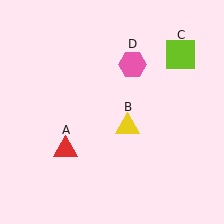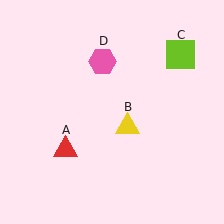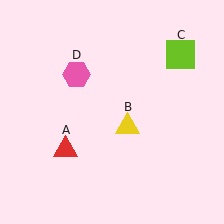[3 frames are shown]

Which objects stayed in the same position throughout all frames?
Red triangle (object A) and yellow triangle (object B) and lime square (object C) remained stationary.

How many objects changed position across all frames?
1 object changed position: pink hexagon (object D).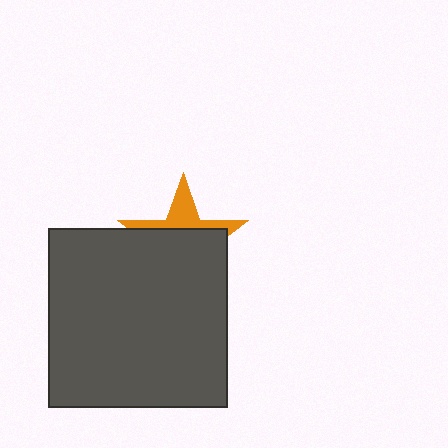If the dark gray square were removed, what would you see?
You would see the complete orange star.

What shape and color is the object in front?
The object in front is a dark gray square.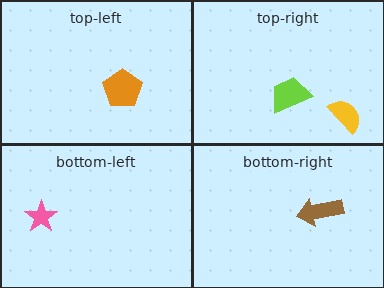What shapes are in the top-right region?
The yellow semicircle, the lime trapezoid.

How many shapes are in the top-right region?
2.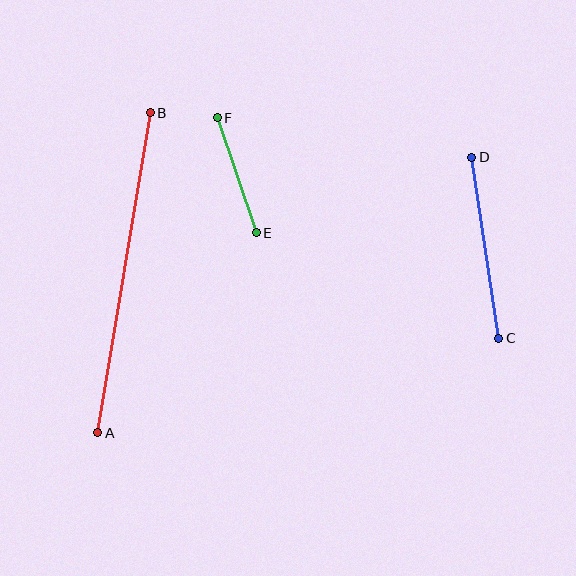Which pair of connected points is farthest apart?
Points A and B are farthest apart.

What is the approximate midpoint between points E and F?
The midpoint is at approximately (237, 175) pixels.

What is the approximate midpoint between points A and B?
The midpoint is at approximately (124, 273) pixels.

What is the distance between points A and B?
The distance is approximately 324 pixels.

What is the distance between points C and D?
The distance is approximately 183 pixels.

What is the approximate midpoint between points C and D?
The midpoint is at approximately (485, 248) pixels.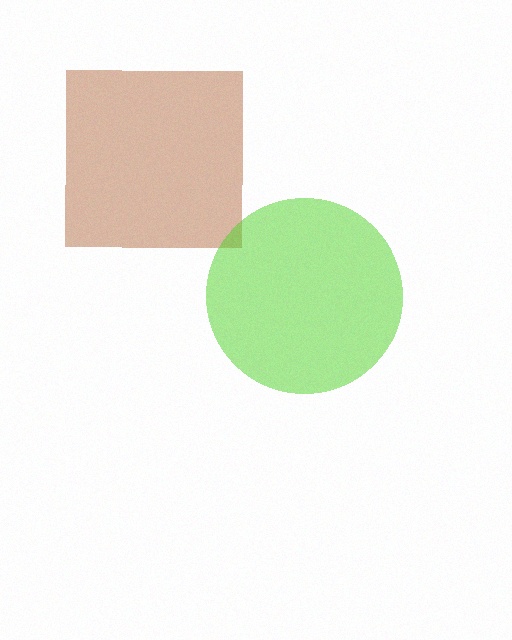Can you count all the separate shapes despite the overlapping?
Yes, there are 2 separate shapes.